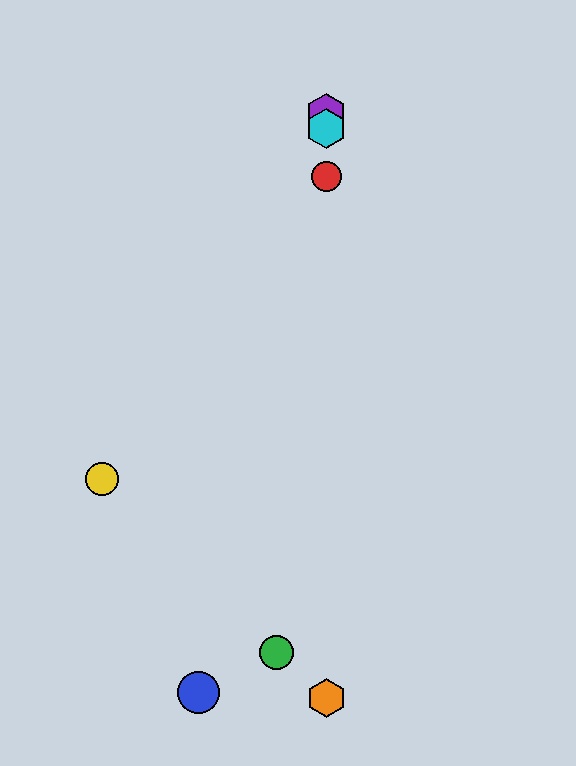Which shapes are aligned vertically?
The red circle, the purple hexagon, the orange hexagon, the cyan hexagon are aligned vertically.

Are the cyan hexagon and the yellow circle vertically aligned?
No, the cyan hexagon is at x≈326 and the yellow circle is at x≈102.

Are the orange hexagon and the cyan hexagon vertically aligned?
Yes, both are at x≈326.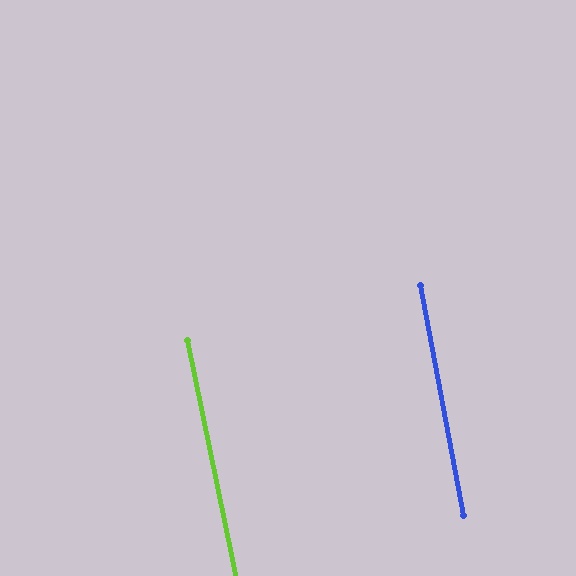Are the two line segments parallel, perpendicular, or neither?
Parallel — their directions differ by only 0.9°.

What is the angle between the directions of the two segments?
Approximately 1 degree.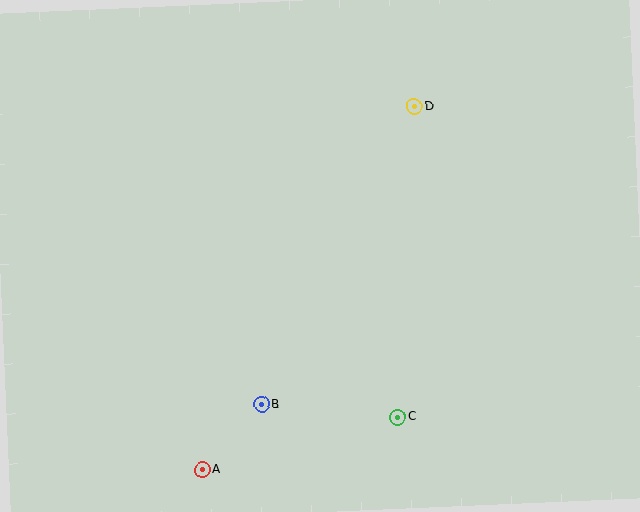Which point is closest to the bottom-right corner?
Point C is closest to the bottom-right corner.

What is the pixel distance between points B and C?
The distance between B and C is 137 pixels.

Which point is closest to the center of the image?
Point B at (262, 404) is closest to the center.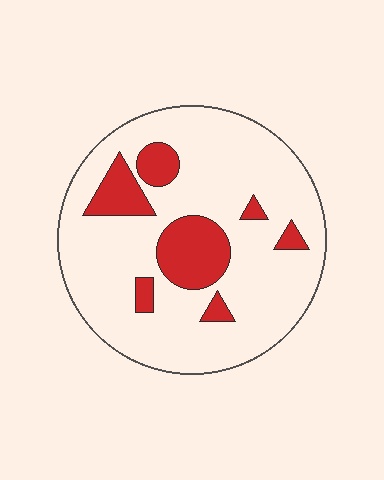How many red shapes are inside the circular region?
7.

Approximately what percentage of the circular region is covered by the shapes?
Approximately 20%.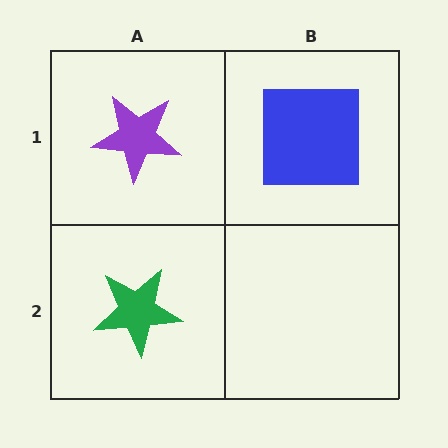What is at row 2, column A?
A green star.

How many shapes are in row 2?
1 shape.